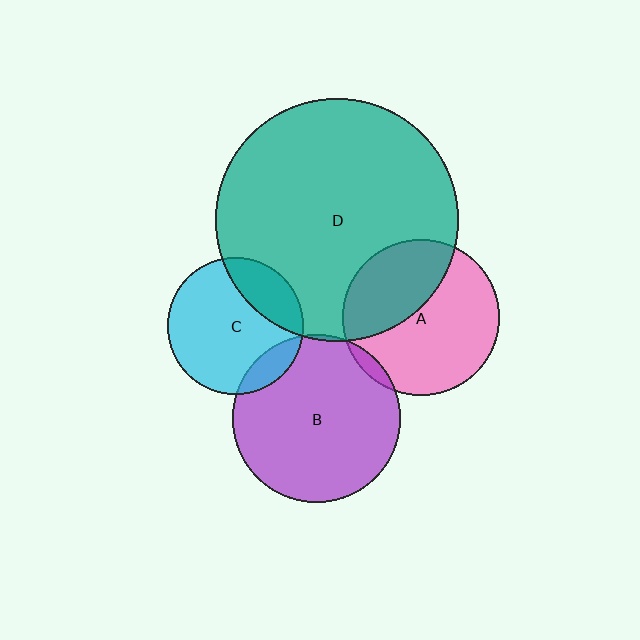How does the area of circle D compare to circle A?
Approximately 2.4 times.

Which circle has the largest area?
Circle D (teal).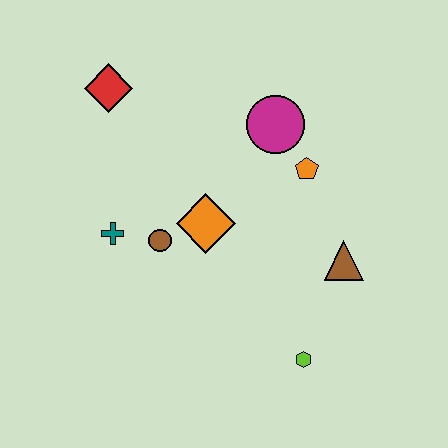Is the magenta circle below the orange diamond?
No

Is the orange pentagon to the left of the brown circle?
No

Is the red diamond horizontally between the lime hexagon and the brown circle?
No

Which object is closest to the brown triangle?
The orange pentagon is closest to the brown triangle.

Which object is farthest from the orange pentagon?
The red diamond is farthest from the orange pentagon.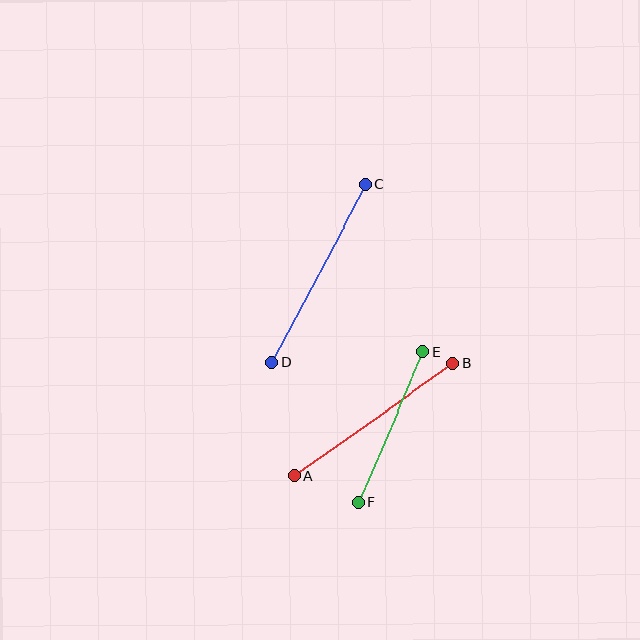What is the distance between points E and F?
The distance is approximately 163 pixels.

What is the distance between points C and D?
The distance is approximately 202 pixels.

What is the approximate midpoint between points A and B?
The midpoint is at approximately (374, 420) pixels.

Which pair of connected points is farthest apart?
Points C and D are farthest apart.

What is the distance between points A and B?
The distance is approximately 194 pixels.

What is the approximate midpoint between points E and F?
The midpoint is at approximately (391, 427) pixels.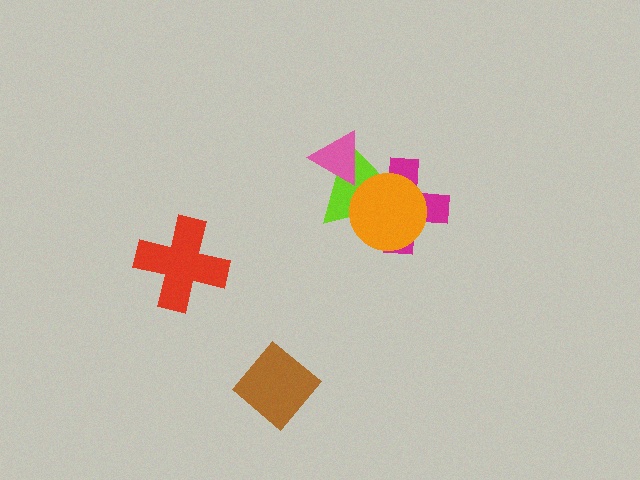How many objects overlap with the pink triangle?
1 object overlaps with the pink triangle.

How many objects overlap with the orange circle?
2 objects overlap with the orange circle.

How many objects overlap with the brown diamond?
0 objects overlap with the brown diamond.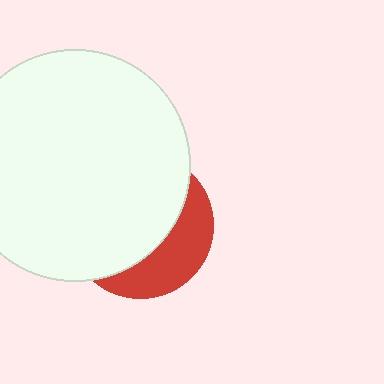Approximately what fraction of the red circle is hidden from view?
Roughly 66% of the red circle is hidden behind the white circle.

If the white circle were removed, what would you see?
You would see the complete red circle.